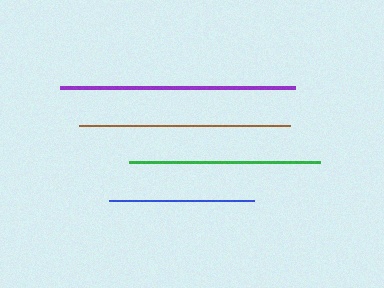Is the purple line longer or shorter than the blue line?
The purple line is longer than the blue line.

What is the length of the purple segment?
The purple segment is approximately 235 pixels long.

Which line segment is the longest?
The purple line is the longest at approximately 235 pixels.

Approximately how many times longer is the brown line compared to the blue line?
The brown line is approximately 1.5 times the length of the blue line.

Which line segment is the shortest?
The blue line is the shortest at approximately 145 pixels.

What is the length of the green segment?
The green segment is approximately 191 pixels long.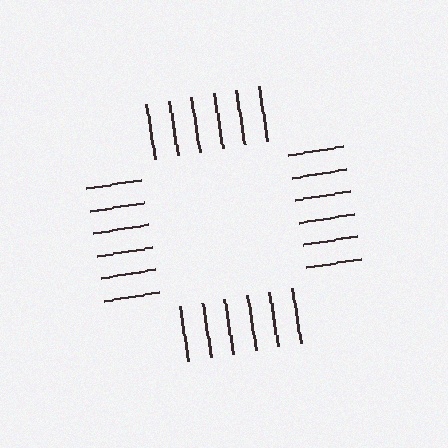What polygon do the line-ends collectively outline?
An illusory square — the line segments terminate on its edges but no continuous stroke is drawn.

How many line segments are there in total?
24 — 6 along each of the 4 edges.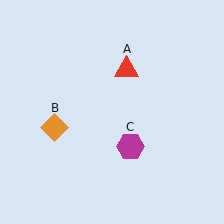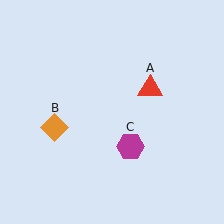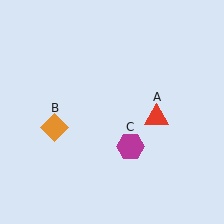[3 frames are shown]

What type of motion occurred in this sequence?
The red triangle (object A) rotated clockwise around the center of the scene.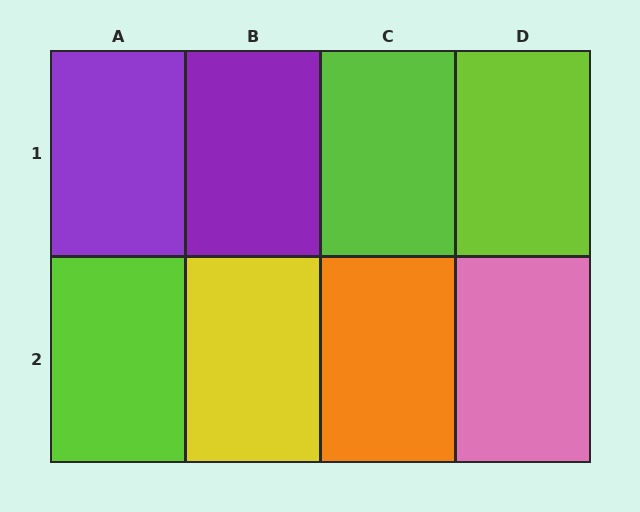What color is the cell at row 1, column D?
Lime.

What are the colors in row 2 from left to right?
Lime, yellow, orange, pink.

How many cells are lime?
3 cells are lime.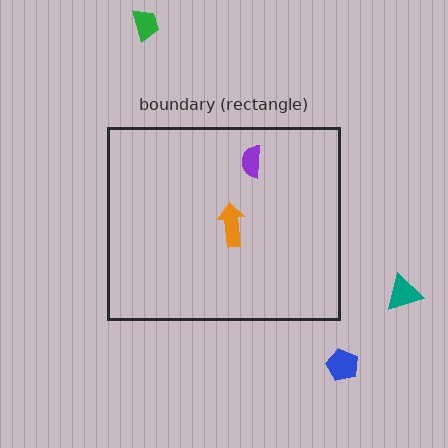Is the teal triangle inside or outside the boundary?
Outside.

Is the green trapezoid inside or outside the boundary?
Outside.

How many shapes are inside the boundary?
2 inside, 3 outside.